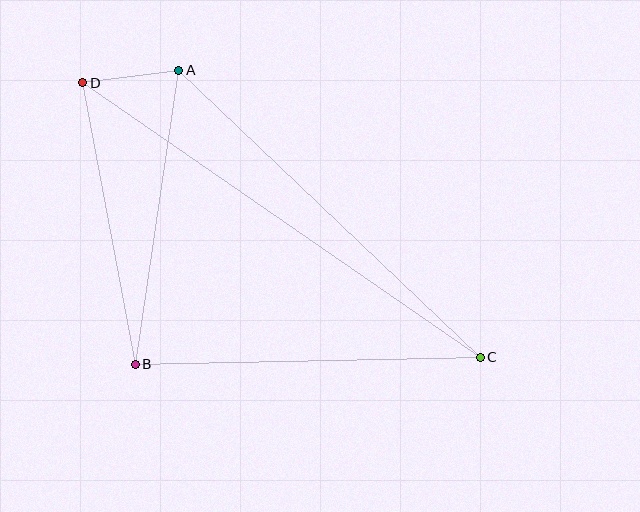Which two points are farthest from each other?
Points C and D are farthest from each other.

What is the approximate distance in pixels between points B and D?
The distance between B and D is approximately 287 pixels.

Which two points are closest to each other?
Points A and D are closest to each other.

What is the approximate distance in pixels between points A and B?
The distance between A and B is approximately 297 pixels.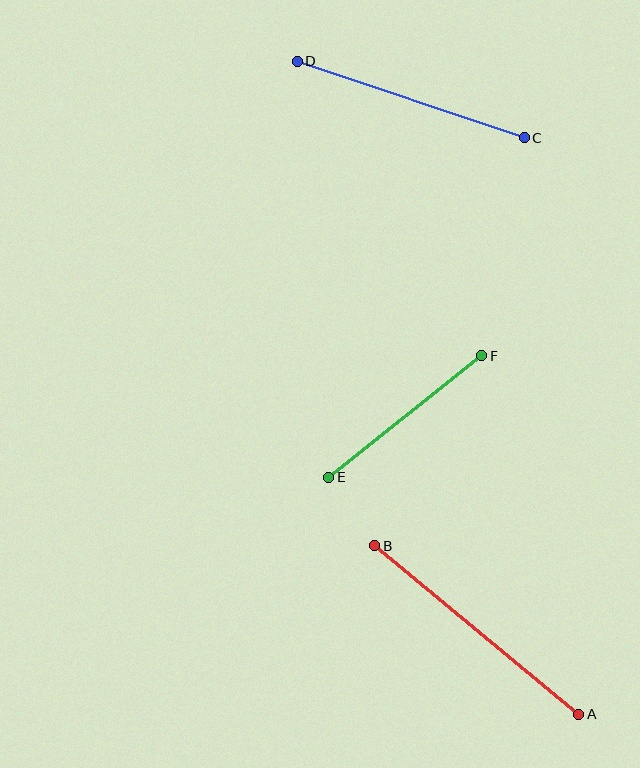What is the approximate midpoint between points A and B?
The midpoint is at approximately (477, 630) pixels.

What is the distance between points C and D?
The distance is approximately 240 pixels.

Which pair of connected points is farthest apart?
Points A and B are farthest apart.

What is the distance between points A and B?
The distance is approximately 264 pixels.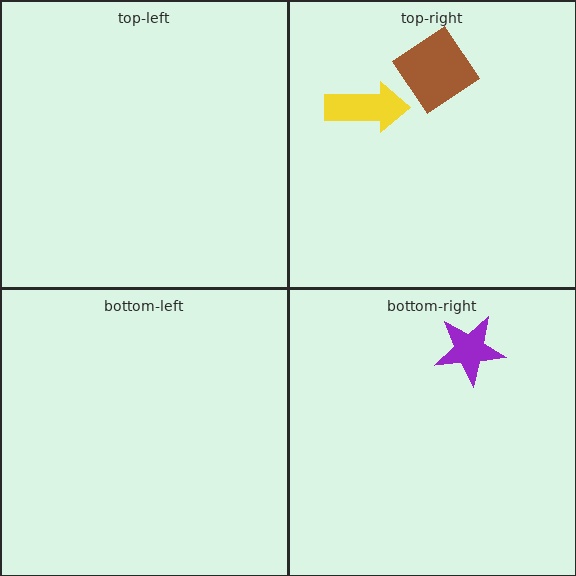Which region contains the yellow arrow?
The top-right region.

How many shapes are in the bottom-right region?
1.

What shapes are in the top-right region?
The brown diamond, the yellow arrow.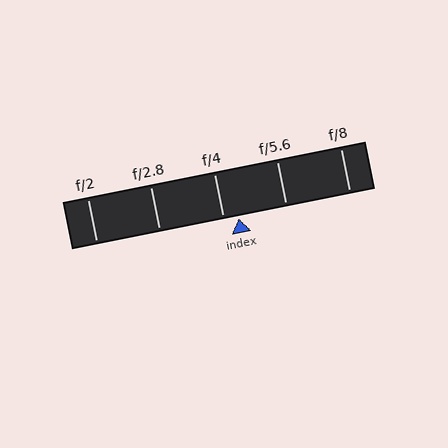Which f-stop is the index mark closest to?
The index mark is closest to f/4.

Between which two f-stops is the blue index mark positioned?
The index mark is between f/4 and f/5.6.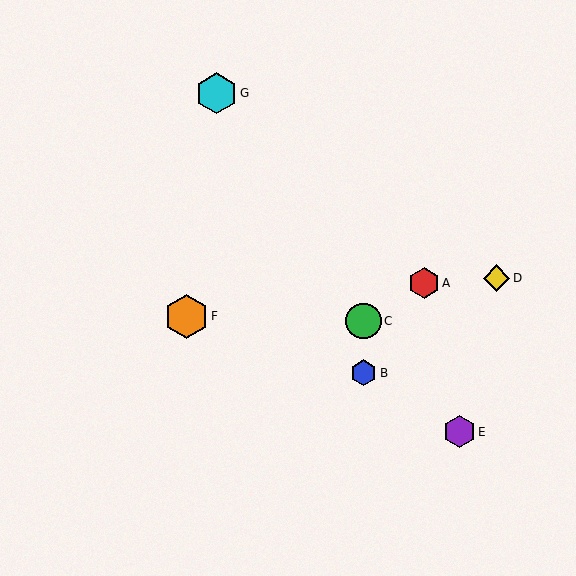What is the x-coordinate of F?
Object F is at x≈186.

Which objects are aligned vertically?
Objects B, C are aligned vertically.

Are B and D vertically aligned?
No, B is at x≈364 and D is at x≈496.